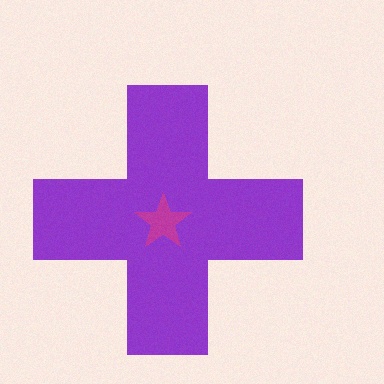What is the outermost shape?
The purple cross.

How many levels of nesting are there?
2.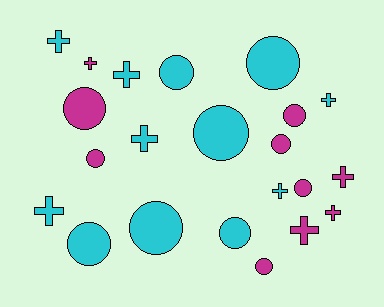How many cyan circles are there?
There are 6 cyan circles.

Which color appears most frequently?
Cyan, with 12 objects.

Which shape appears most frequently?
Circle, with 12 objects.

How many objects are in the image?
There are 22 objects.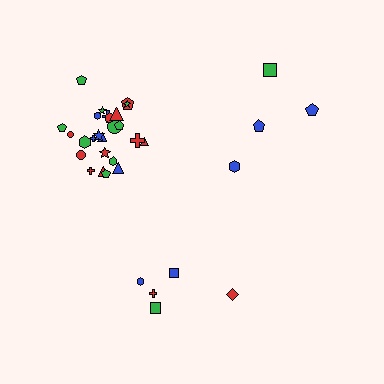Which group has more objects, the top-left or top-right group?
The top-left group.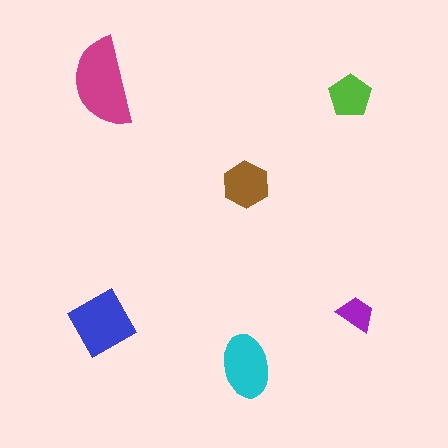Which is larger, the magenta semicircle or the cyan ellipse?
The magenta semicircle.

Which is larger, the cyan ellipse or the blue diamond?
The blue diamond.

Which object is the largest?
The magenta semicircle.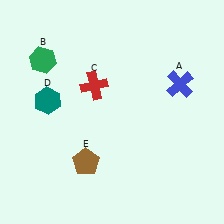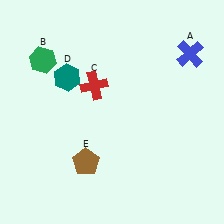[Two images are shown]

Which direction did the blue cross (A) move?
The blue cross (A) moved up.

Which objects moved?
The objects that moved are: the blue cross (A), the teal hexagon (D).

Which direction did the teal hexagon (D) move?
The teal hexagon (D) moved up.